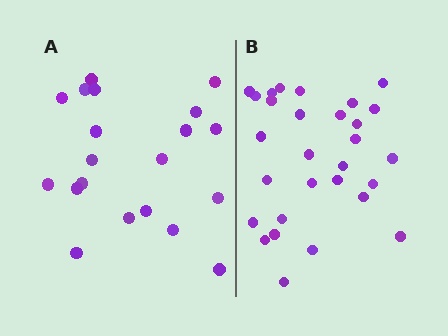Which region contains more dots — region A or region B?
Region B (the right region) has more dots.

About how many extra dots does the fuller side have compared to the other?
Region B has roughly 8 or so more dots than region A.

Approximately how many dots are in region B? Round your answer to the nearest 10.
About 30 dots. (The exact count is 29, which rounds to 30.)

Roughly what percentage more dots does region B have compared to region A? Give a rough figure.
About 45% more.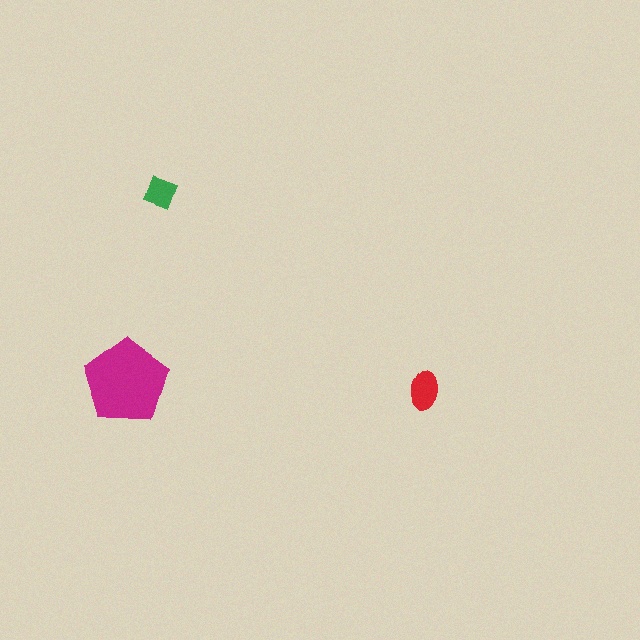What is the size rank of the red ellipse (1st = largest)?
2nd.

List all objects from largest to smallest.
The magenta pentagon, the red ellipse, the green square.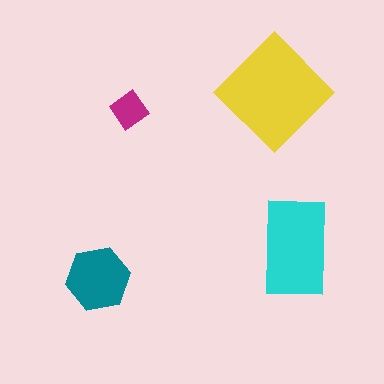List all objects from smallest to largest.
The magenta diamond, the teal hexagon, the cyan rectangle, the yellow diamond.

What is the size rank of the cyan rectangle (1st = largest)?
2nd.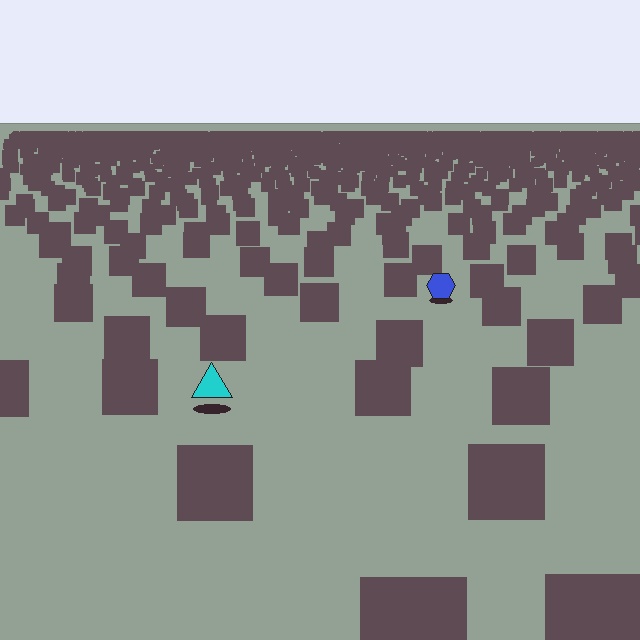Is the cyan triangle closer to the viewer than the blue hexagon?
Yes. The cyan triangle is closer — you can tell from the texture gradient: the ground texture is coarser near it.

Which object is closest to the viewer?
The cyan triangle is closest. The texture marks near it are larger and more spread out.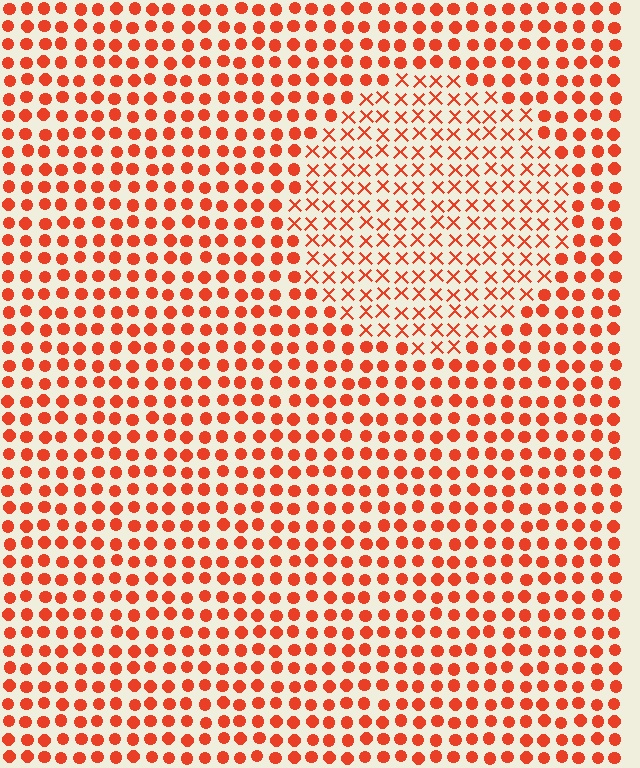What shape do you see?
I see a circle.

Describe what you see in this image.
The image is filled with small red elements arranged in a uniform grid. A circle-shaped region contains X marks, while the surrounding area contains circles. The boundary is defined purely by the change in element shape.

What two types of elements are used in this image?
The image uses X marks inside the circle region and circles outside it.